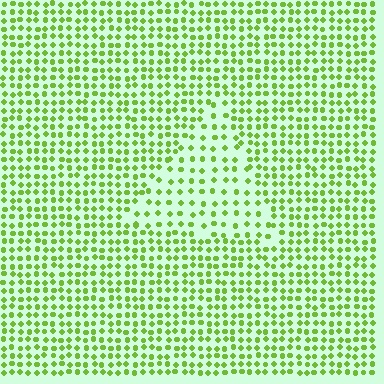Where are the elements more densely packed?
The elements are more densely packed outside the triangle boundary.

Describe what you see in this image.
The image contains small lime elements arranged at two different densities. A triangle-shaped region is visible where the elements are less densely packed than the surrounding area.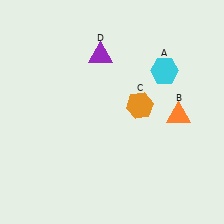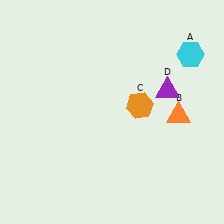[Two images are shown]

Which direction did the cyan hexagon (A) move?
The cyan hexagon (A) moved right.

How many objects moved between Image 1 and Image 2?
2 objects moved between the two images.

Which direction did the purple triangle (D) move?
The purple triangle (D) moved right.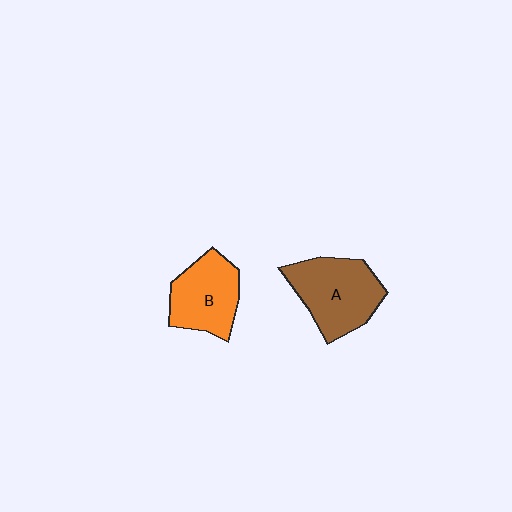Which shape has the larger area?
Shape A (brown).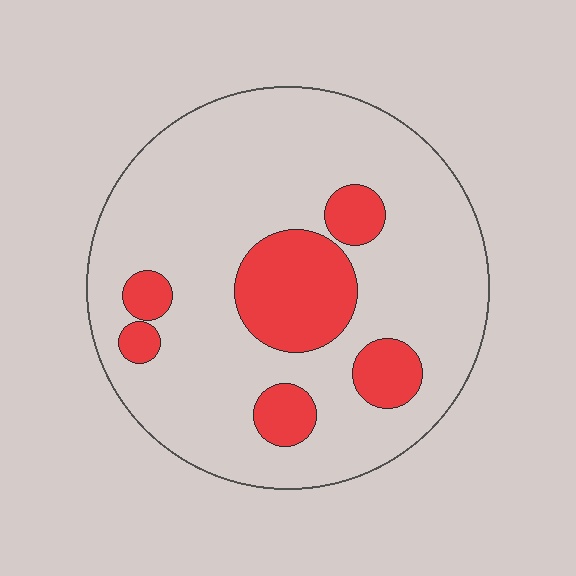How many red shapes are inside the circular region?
6.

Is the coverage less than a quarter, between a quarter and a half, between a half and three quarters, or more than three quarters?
Less than a quarter.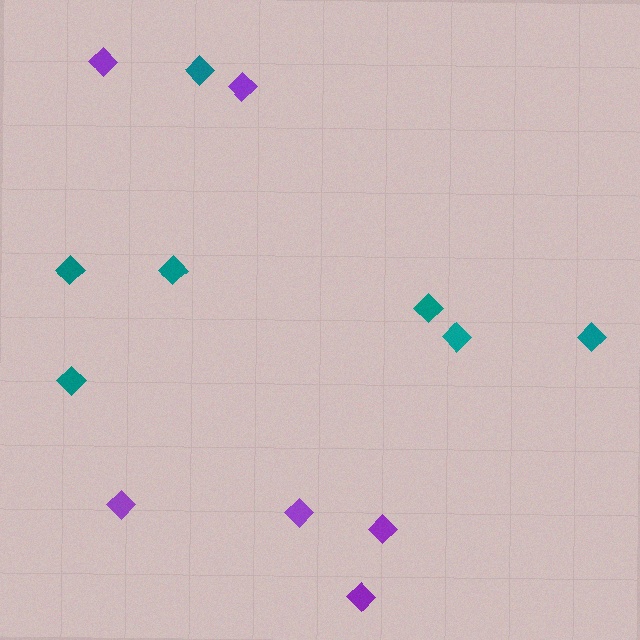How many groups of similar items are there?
There are 2 groups: one group of teal diamonds (7) and one group of purple diamonds (6).